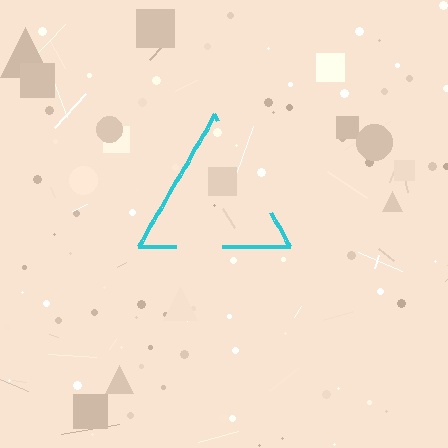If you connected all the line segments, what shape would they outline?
They would outline a triangle.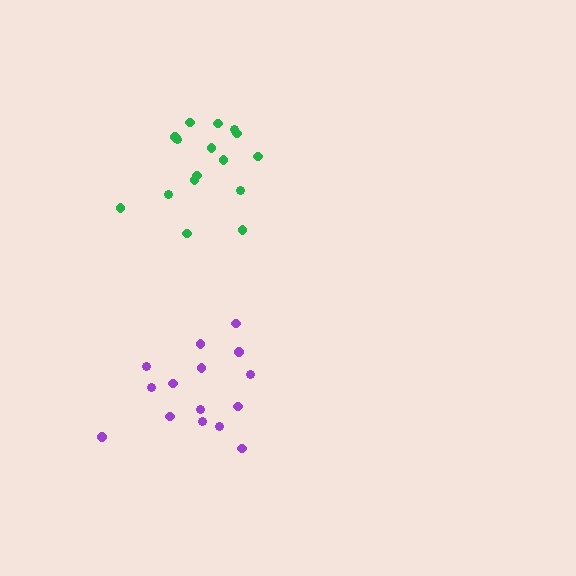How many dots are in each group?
Group 1: 15 dots, Group 2: 16 dots (31 total).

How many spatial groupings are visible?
There are 2 spatial groupings.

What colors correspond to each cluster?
The clusters are colored: purple, green.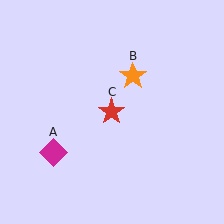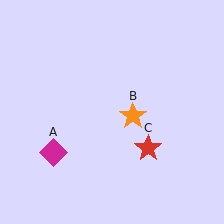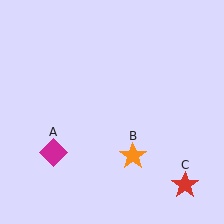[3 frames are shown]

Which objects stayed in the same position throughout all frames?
Magenta diamond (object A) remained stationary.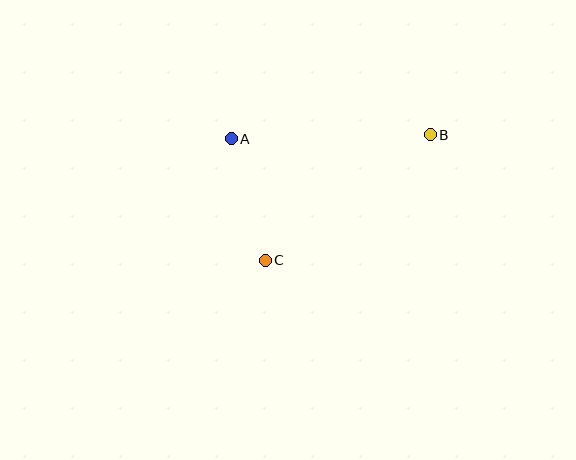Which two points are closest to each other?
Points A and C are closest to each other.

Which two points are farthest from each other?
Points B and C are farthest from each other.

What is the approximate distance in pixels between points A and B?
The distance between A and B is approximately 199 pixels.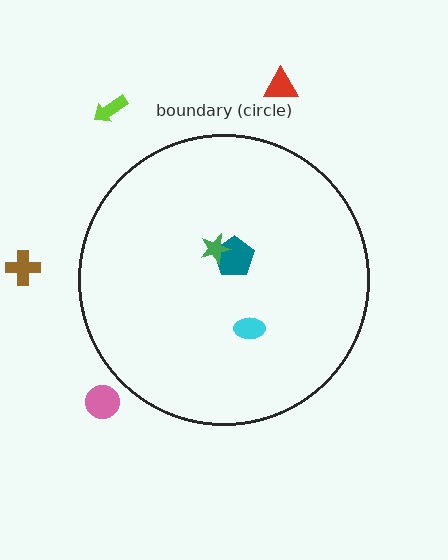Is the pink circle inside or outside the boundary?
Outside.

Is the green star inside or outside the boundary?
Inside.